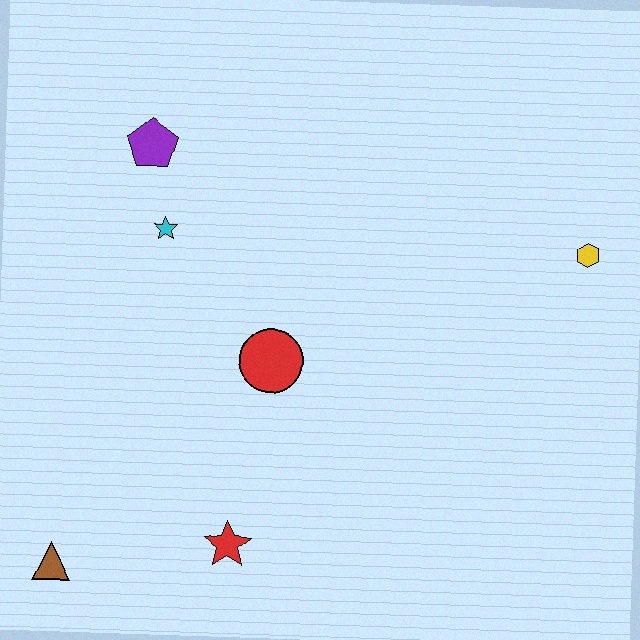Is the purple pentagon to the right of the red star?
No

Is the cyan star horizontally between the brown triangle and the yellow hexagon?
Yes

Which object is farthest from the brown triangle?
The yellow hexagon is farthest from the brown triangle.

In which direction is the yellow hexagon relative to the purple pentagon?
The yellow hexagon is to the right of the purple pentagon.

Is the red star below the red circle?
Yes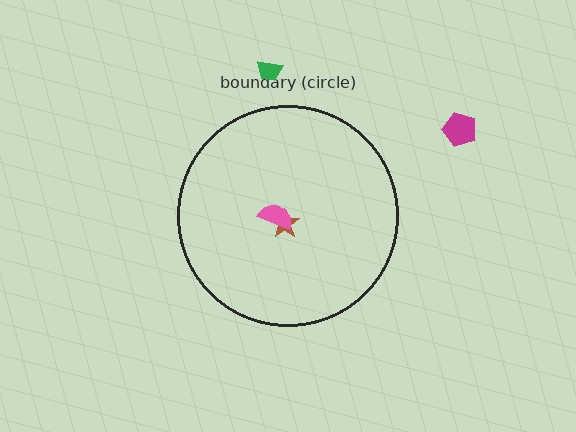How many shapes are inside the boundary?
2 inside, 2 outside.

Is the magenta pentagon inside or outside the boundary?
Outside.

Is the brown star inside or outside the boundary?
Inside.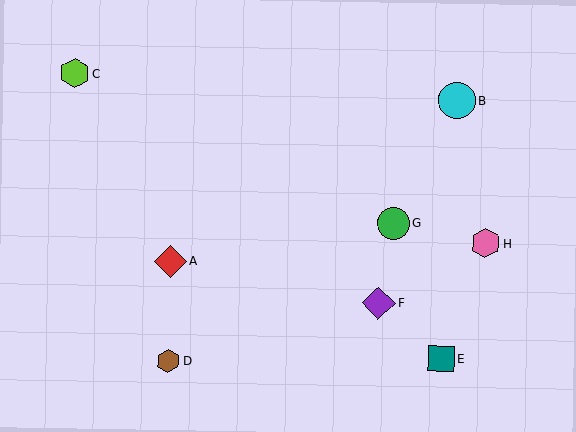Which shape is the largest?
The cyan circle (labeled B) is the largest.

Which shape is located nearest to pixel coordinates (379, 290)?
The purple diamond (labeled F) at (378, 303) is nearest to that location.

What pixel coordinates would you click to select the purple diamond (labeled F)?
Click at (378, 303) to select the purple diamond F.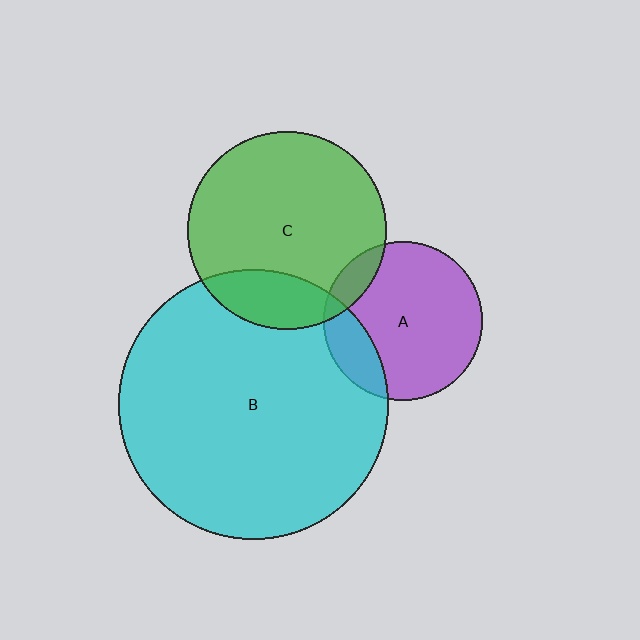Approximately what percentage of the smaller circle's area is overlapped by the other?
Approximately 20%.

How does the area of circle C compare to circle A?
Approximately 1.6 times.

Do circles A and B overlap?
Yes.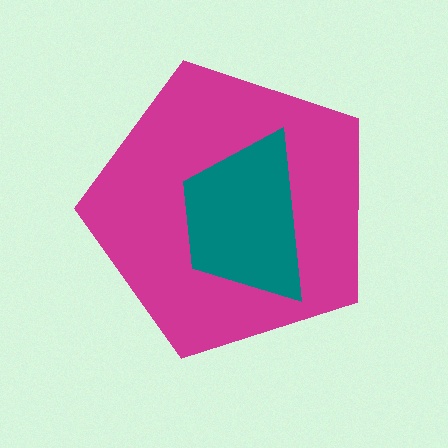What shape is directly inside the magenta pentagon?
The teal trapezoid.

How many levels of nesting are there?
2.